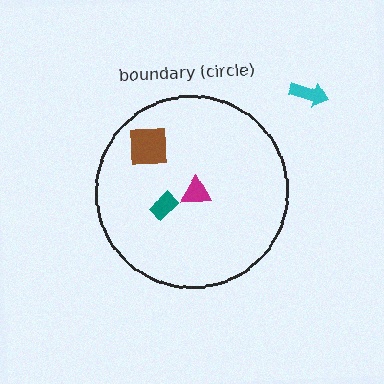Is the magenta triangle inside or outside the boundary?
Inside.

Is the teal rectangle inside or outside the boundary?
Inside.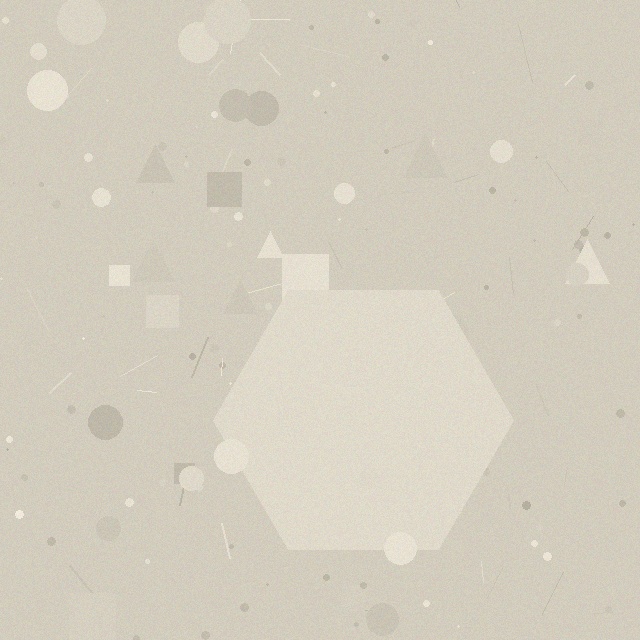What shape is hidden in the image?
A hexagon is hidden in the image.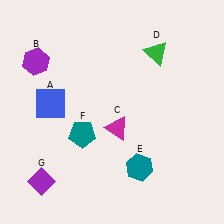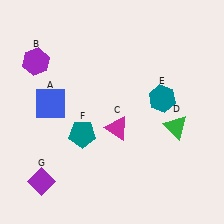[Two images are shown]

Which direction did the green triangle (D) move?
The green triangle (D) moved down.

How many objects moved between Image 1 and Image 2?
2 objects moved between the two images.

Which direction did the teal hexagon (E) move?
The teal hexagon (E) moved up.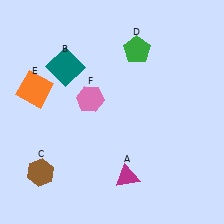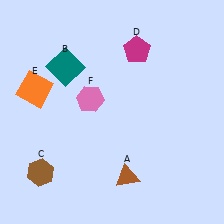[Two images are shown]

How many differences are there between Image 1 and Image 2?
There are 2 differences between the two images.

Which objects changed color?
A changed from magenta to brown. D changed from green to magenta.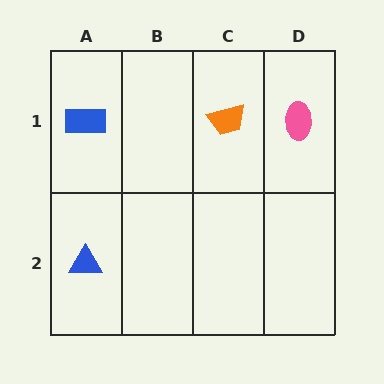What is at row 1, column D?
A pink ellipse.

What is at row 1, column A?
A blue rectangle.